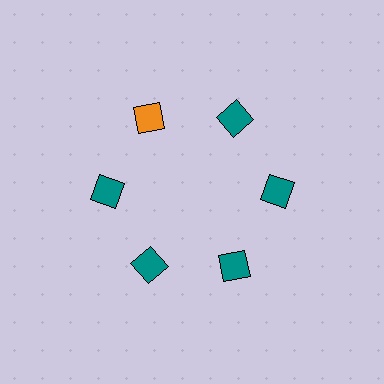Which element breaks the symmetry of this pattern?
The orange diamond at roughly the 11 o'clock position breaks the symmetry. All other shapes are teal diamonds.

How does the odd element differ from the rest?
It has a different color: orange instead of teal.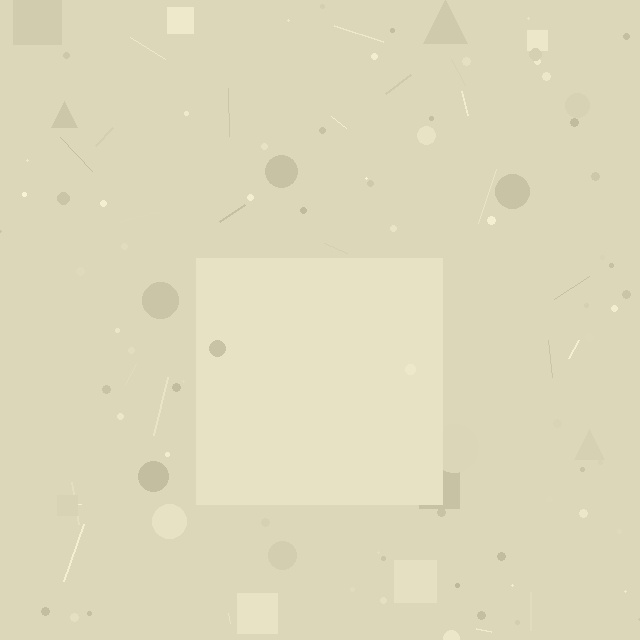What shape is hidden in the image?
A square is hidden in the image.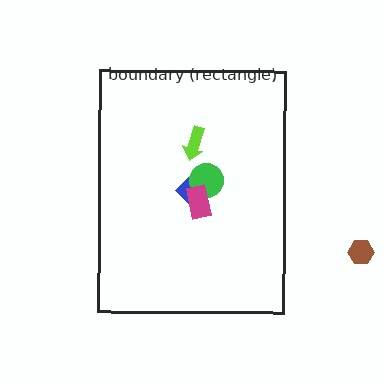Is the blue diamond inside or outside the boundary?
Inside.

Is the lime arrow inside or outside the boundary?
Inside.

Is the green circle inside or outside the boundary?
Inside.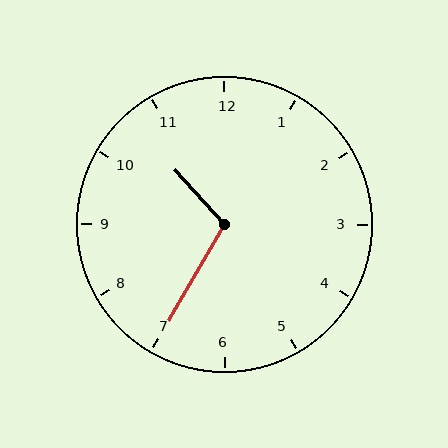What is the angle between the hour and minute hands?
Approximately 108 degrees.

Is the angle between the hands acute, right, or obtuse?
It is obtuse.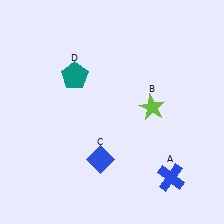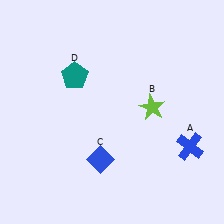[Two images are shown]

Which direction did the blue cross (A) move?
The blue cross (A) moved up.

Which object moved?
The blue cross (A) moved up.